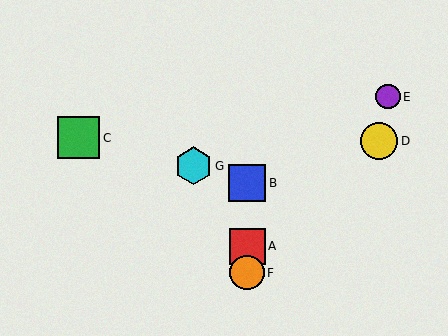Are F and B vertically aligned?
Yes, both are at x≈247.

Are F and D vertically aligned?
No, F is at x≈247 and D is at x≈379.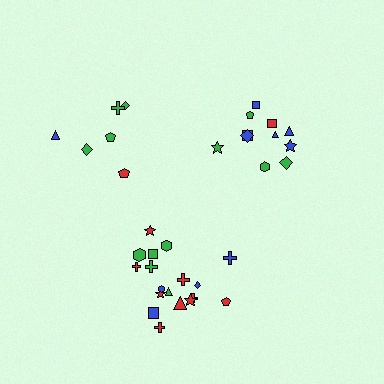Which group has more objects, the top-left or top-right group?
The top-right group.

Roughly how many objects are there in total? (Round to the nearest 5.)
Roughly 35 objects in total.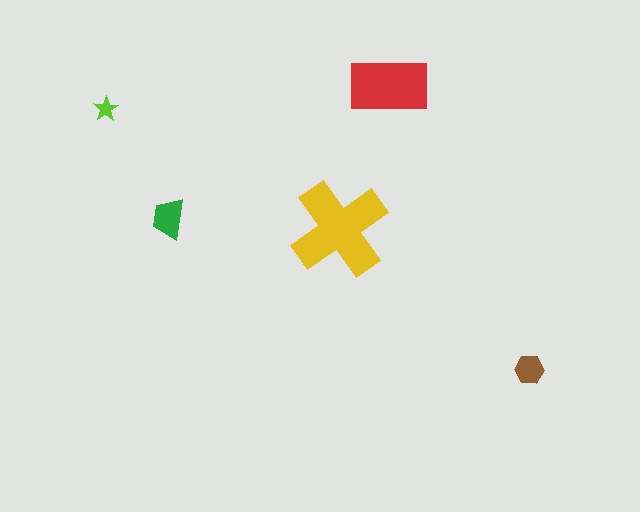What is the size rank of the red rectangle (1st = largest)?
2nd.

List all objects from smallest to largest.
The lime star, the brown hexagon, the green trapezoid, the red rectangle, the yellow cross.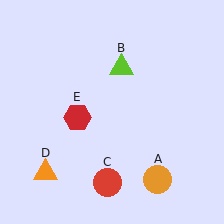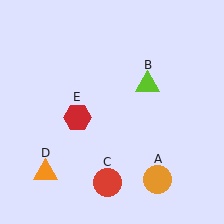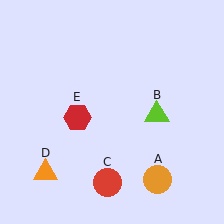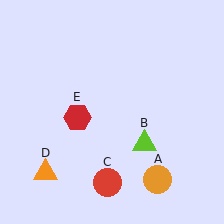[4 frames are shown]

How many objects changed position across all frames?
1 object changed position: lime triangle (object B).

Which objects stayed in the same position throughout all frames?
Orange circle (object A) and red circle (object C) and orange triangle (object D) and red hexagon (object E) remained stationary.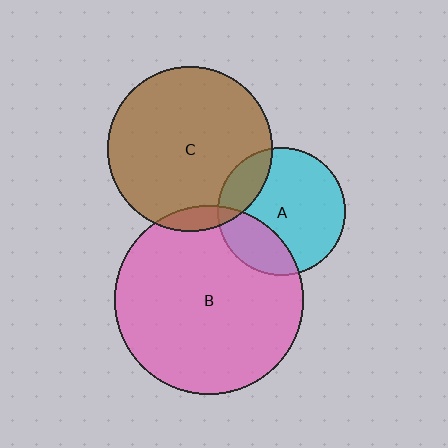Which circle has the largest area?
Circle B (pink).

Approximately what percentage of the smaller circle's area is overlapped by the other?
Approximately 5%.